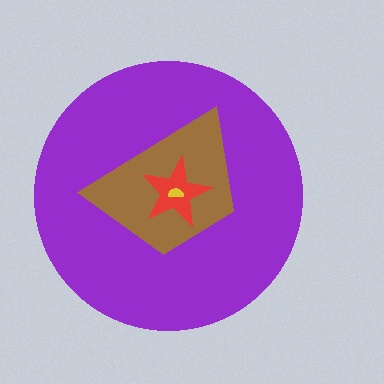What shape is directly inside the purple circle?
The brown trapezoid.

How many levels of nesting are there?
4.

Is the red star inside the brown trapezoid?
Yes.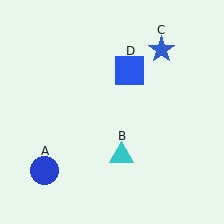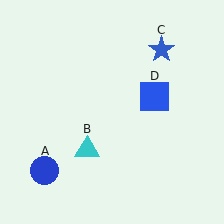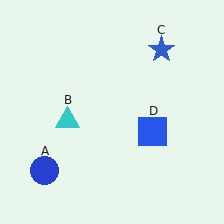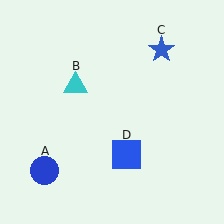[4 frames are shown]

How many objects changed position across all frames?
2 objects changed position: cyan triangle (object B), blue square (object D).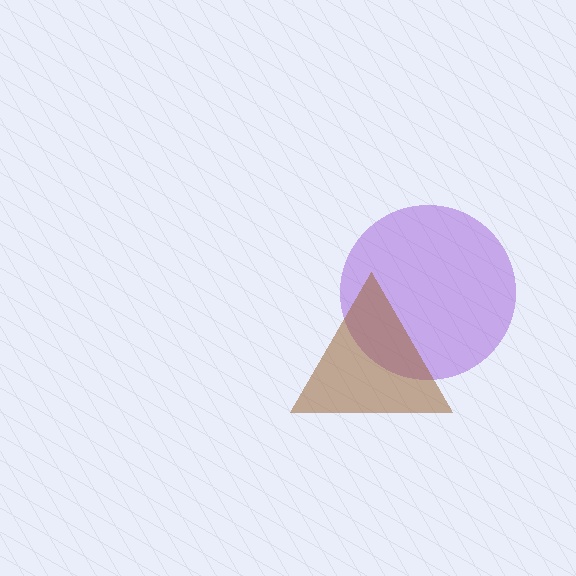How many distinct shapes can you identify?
There are 2 distinct shapes: a purple circle, a brown triangle.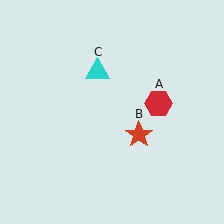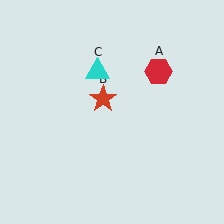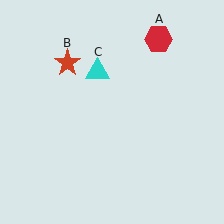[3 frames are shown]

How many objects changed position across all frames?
2 objects changed position: red hexagon (object A), red star (object B).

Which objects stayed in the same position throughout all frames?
Cyan triangle (object C) remained stationary.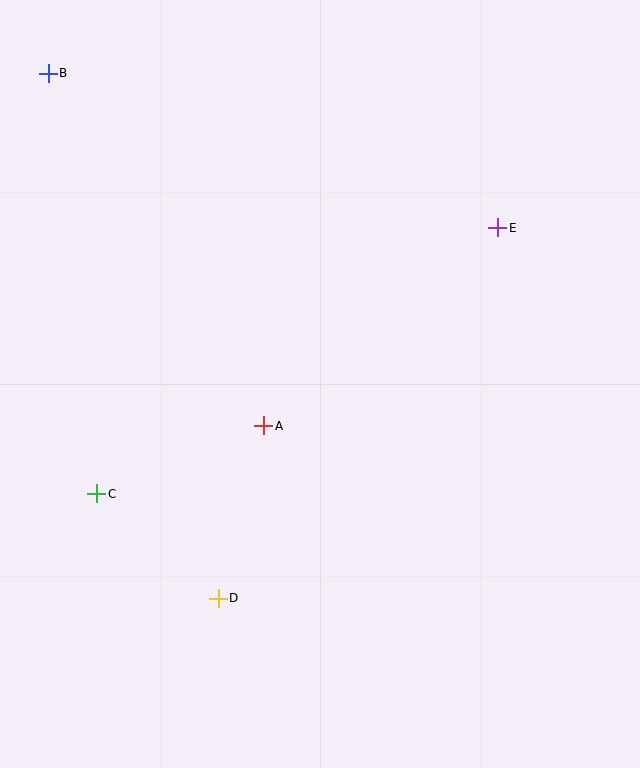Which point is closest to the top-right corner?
Point E is closest to the top-right corner.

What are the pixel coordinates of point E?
Point E is at (498, 228).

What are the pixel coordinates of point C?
Point C is at (97, 494).